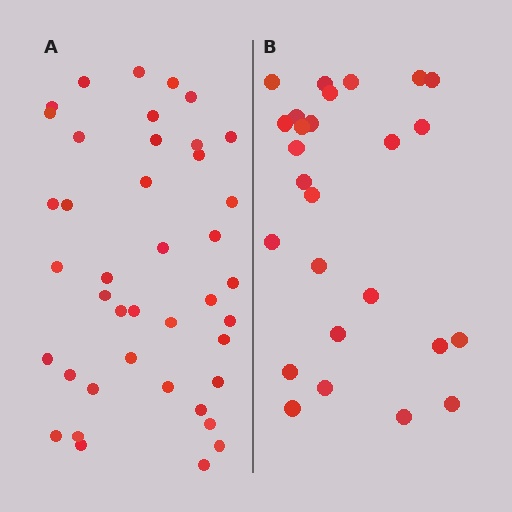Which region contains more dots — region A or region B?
Region A (the left region) has more dots.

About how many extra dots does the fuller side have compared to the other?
Region A has approximately 15 more dots than region B.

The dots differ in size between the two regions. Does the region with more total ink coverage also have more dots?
No. Region B has more total ink coverage because its dots are larger, but region A actually contains more individual dots. Total area can be misleading — the number of items is what matters here.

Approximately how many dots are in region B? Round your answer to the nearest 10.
About 30 dots. (The exact count is 26, which rounds to 30.)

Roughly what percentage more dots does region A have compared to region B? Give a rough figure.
About 60% more.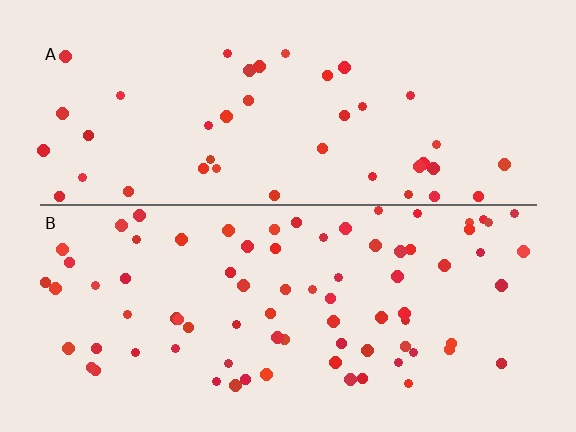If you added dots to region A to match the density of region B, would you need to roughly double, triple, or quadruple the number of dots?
Approximately double.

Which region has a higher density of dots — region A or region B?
B (the bottom).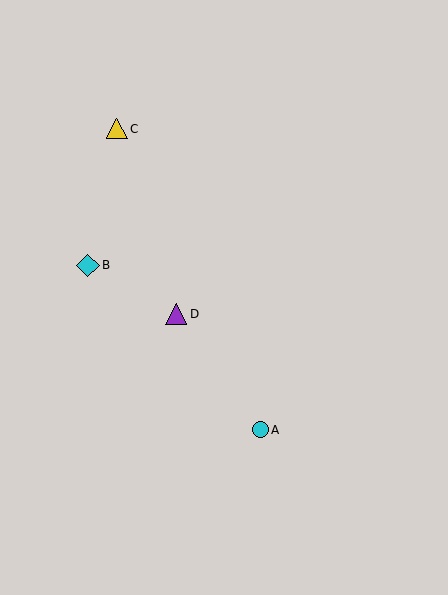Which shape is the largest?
The cyan diamond (labeled B) is the largest.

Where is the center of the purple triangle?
The center of the purple triangle is at (176, 314).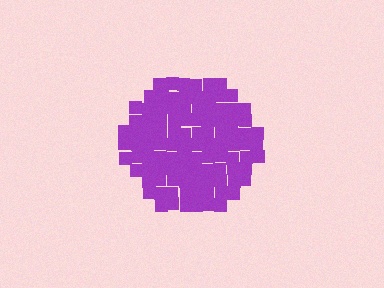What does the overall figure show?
The overall figure shows a hexagon.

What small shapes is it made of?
It is made of small squares.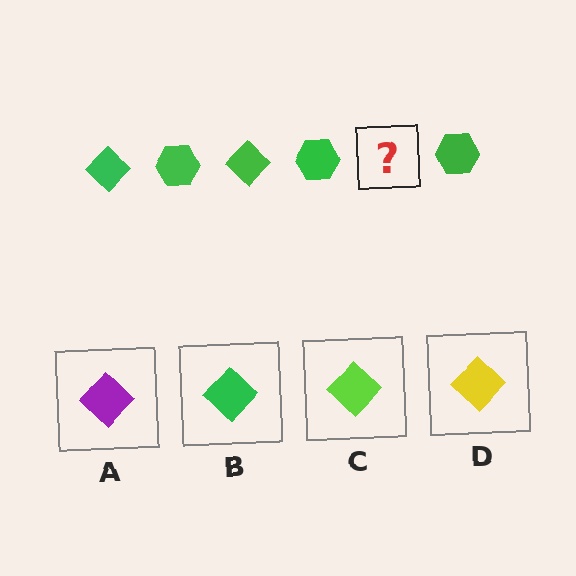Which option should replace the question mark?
Option B.